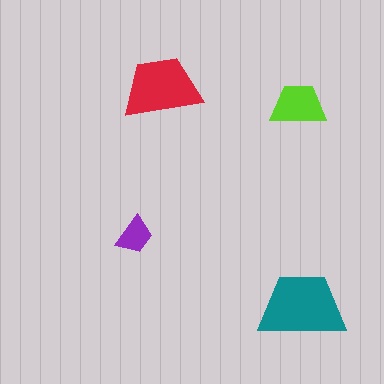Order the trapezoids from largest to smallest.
the teal one, the red one, the lime one, the purple one.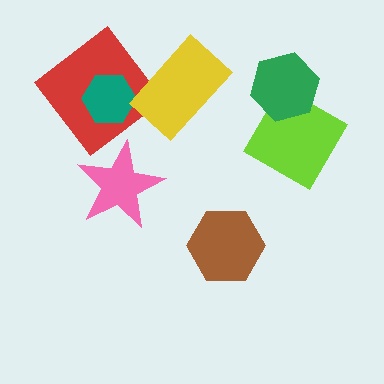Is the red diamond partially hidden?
Yes, it is partially covered by another shape.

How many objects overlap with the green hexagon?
1 object overlaps with the green hexagon.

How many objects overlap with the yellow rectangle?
1 object overlaps with the yellow rectangle.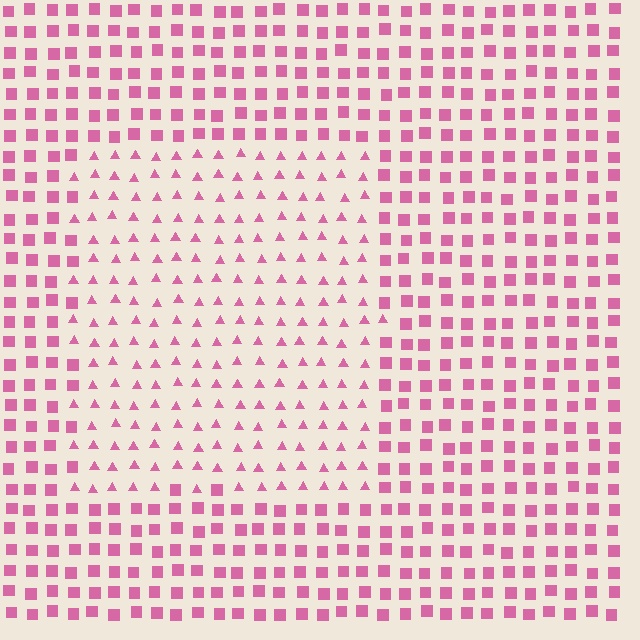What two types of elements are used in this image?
The image uses triangles inside the rectangle region and squares outside it.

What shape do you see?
I see a rectangle.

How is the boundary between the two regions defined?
The boundary is defined by a change in element shape: triangles inside vs. squares outside. All elements share the same color and spacing.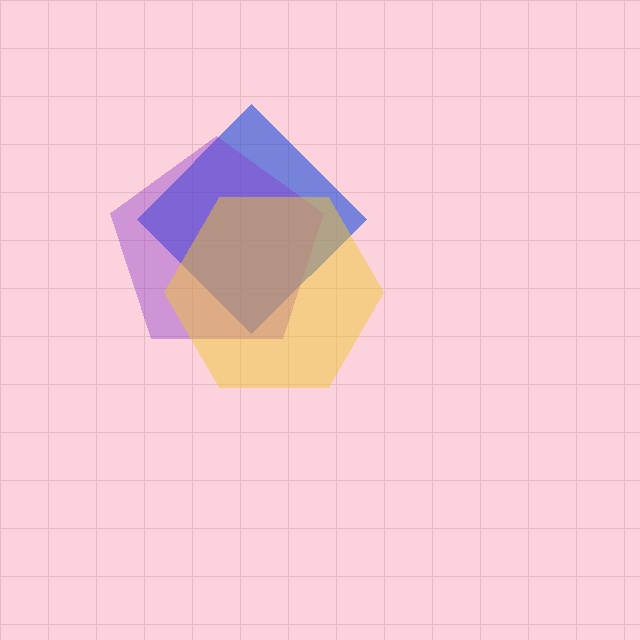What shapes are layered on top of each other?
The layered shapes are: a blue diamond, a purple pentagon, a yellow hexagon.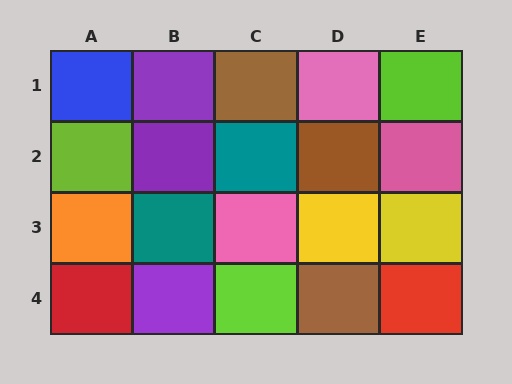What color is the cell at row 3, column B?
Teal.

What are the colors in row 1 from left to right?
Blue, purple, brown, pink, lime.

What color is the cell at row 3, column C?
Pink.